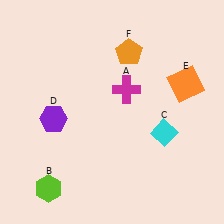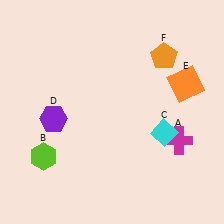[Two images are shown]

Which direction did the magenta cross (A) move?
The magenta cross (A) moved right.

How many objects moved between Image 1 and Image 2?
3 objects moved between the two images.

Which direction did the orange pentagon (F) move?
The orange pentagon (F) moved right.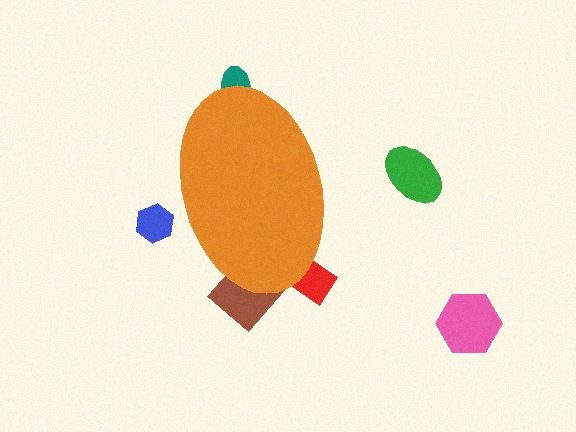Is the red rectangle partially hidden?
Yes, the red rectangle is partially hidden behind the orange ellipse.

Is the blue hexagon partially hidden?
Yes, the blue hexagon is partially hidden behind the orange ellipse.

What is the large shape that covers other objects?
An orange ellipse.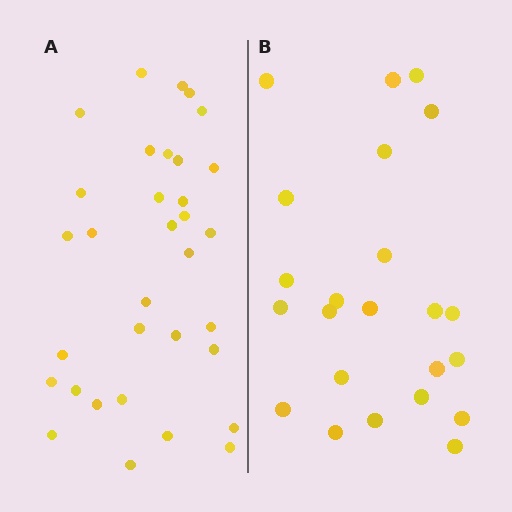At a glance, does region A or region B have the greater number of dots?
Region A (the left region) has more dots.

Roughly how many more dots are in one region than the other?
Region A has roughly 10 or so more dots than region B.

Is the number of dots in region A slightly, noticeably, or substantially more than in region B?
Region A has noticeably more, but not dramatically so. The ratio is roughly 1.4 to 1.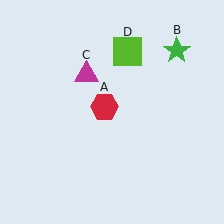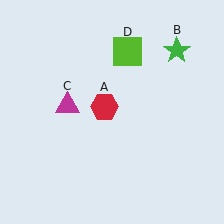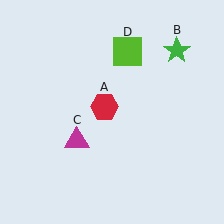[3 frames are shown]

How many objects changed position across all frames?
1 object changed position: magenta triangle (object C).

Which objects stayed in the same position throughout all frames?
Red hexagon (object A) and green star (object B) and lime square (object D) remained stationary.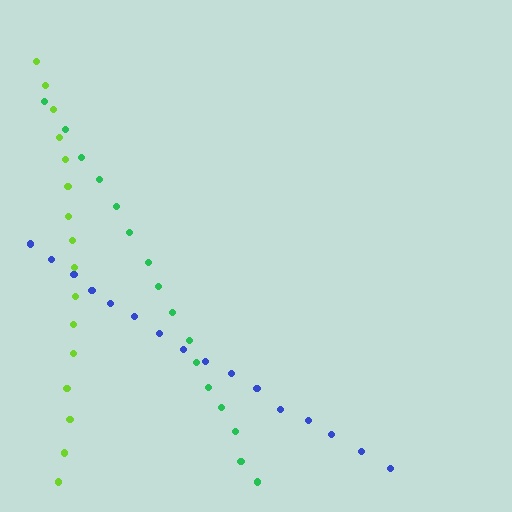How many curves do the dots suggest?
There are 3 distinct paths.